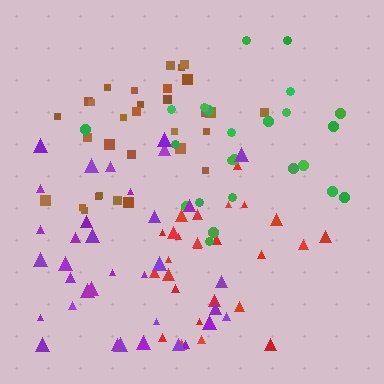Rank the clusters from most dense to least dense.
brown, red, purple, green.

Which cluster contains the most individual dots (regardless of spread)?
Purple (35).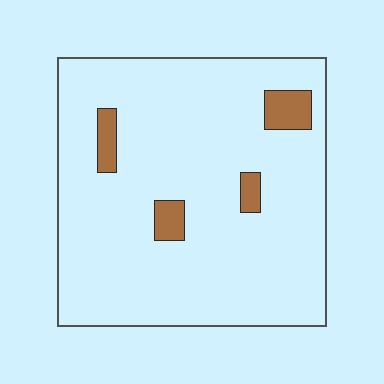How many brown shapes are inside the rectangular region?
4.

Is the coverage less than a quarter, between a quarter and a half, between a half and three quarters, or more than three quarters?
Less than a quarter.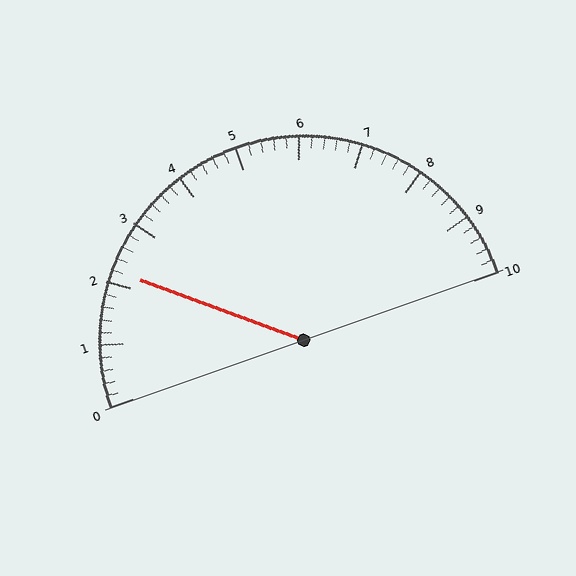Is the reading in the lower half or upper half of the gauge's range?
The reading is in the lower half of the range (0 to 10).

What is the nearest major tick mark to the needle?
The nearest major tick mark is 2.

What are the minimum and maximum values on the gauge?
The gauge ranges from 0 to 10.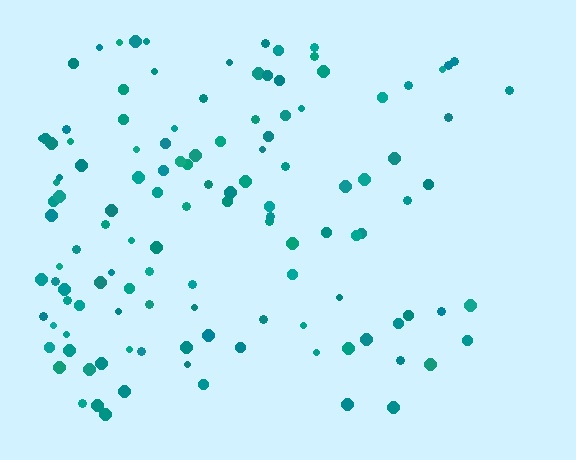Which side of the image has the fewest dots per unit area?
The right.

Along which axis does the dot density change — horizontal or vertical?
Horizontal.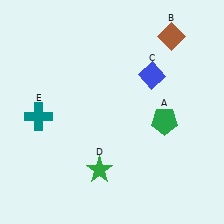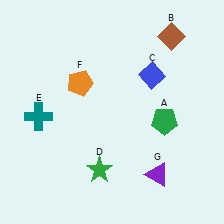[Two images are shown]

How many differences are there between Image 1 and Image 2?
There are 2 differences between the two images.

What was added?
An orange pentagon (F), a purple triangle (G) were added in Image 2.